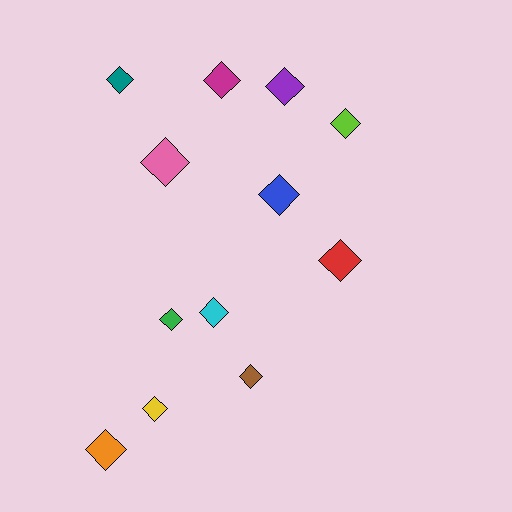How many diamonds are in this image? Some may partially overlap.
There are 12 diamonds.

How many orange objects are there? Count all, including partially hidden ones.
There is 1 orange object.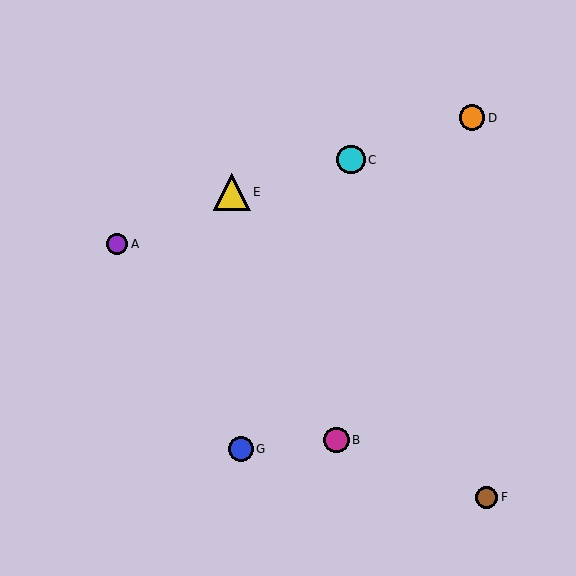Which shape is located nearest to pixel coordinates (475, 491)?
The brown circle (labeled F) at (486, 497) is nearest to that location.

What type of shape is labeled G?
Shape G is a blue circle.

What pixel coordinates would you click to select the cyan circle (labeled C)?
Click at (351, 160) to select the cyan circle C.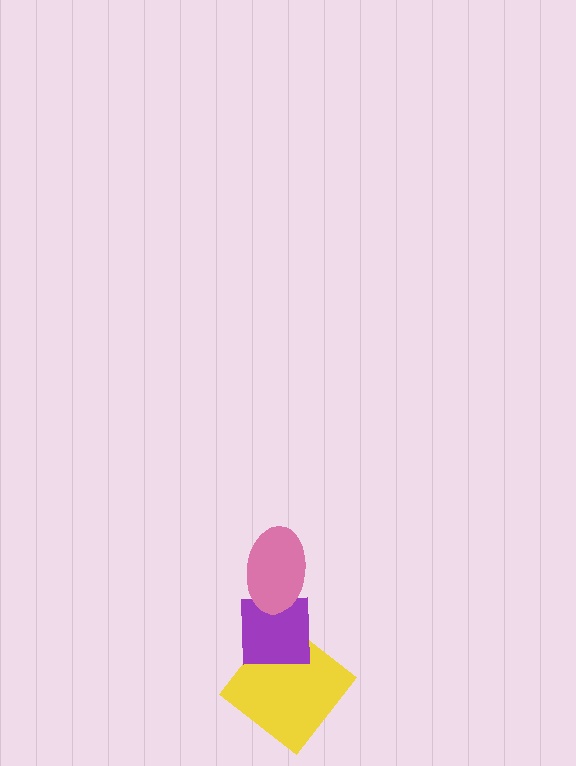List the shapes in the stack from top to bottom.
From top to bottom: the pink ellipse, the purple square, the yellow diamond.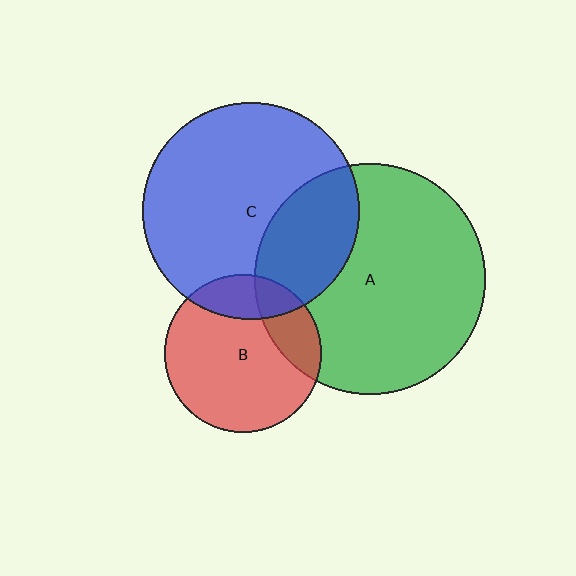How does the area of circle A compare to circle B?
Approximately 2.1 times.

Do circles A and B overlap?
Yes.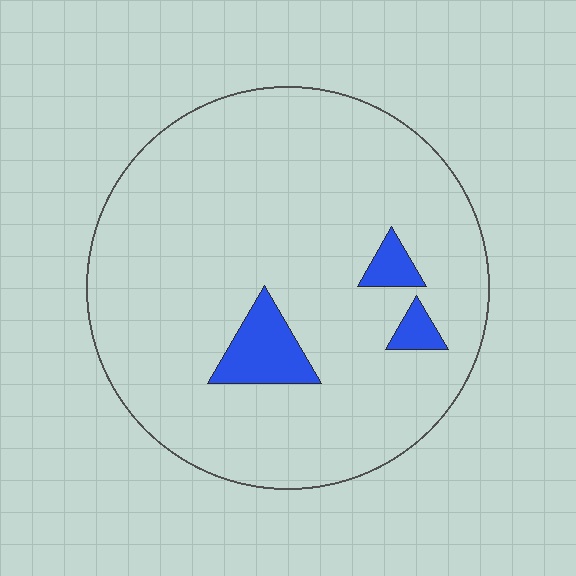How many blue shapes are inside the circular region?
3.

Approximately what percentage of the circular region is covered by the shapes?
Approximately 10%.